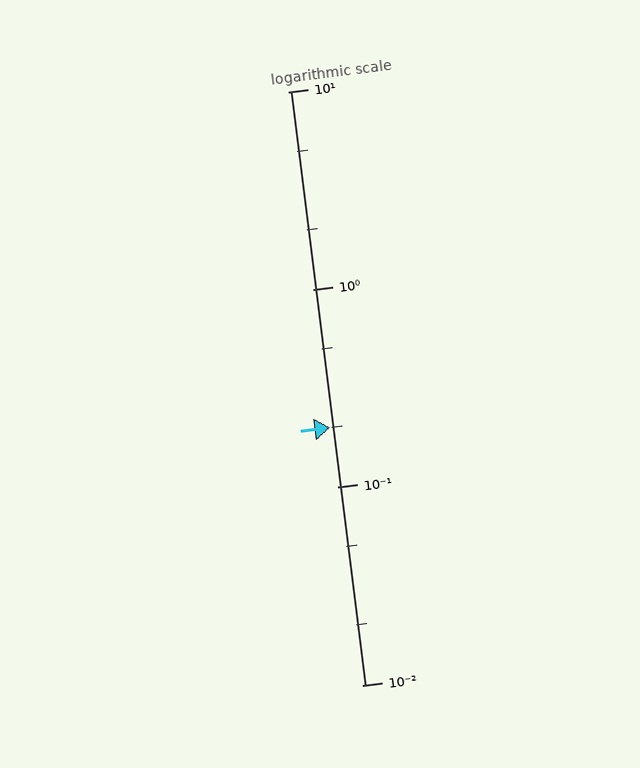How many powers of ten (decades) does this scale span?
The scale spans 3 decades, from 0.01 to 10.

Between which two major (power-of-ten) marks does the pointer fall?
The pointer is between 0.1 and 1.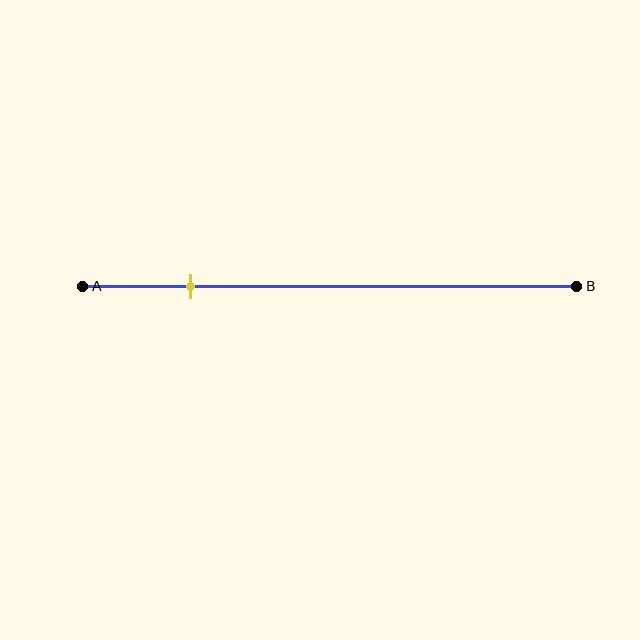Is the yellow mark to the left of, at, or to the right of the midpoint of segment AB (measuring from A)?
The yellow mark is to the left of the midpoint of segment AB.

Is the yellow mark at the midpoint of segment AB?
No, the mark is at about 20% from A, not at the 50% midpoint.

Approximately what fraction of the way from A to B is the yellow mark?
The yellow mark is approximately 20% of the way from A to B.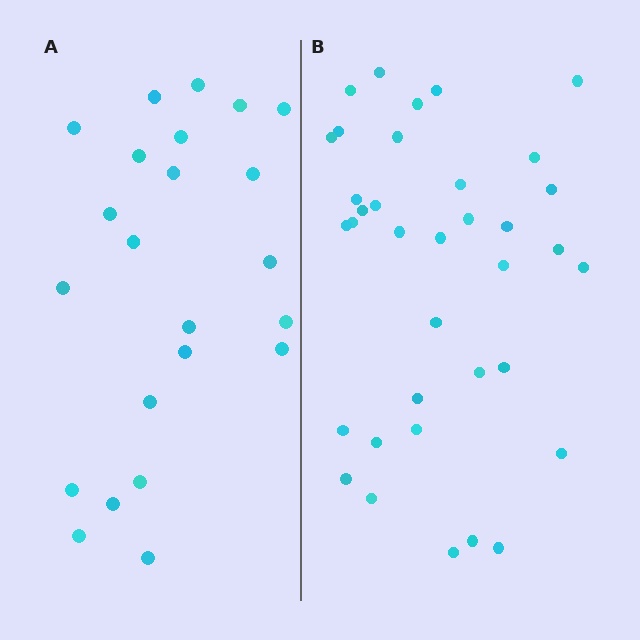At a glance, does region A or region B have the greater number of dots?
Region B (the right region) has more dots.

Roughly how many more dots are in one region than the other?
Region B has approximately 15 more dots than region A.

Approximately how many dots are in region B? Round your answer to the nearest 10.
About 40 dots. (The exact count is 36, which rounds to 40.)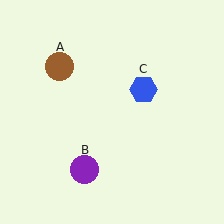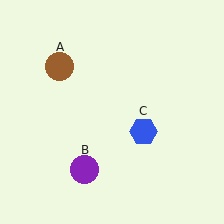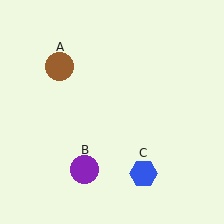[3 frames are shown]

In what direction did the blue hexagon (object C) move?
The blue hexagon (object C) moved down.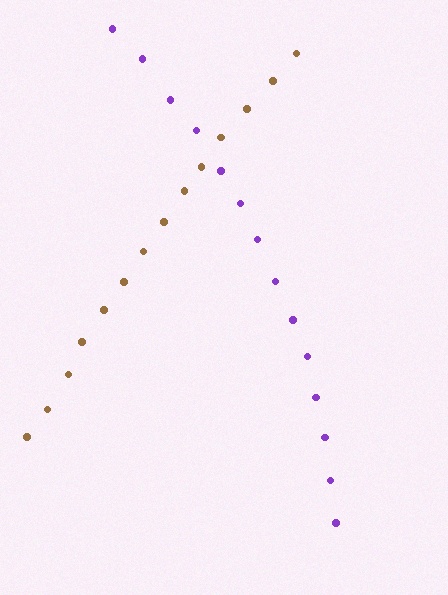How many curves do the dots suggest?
There are 2 distinct paths.